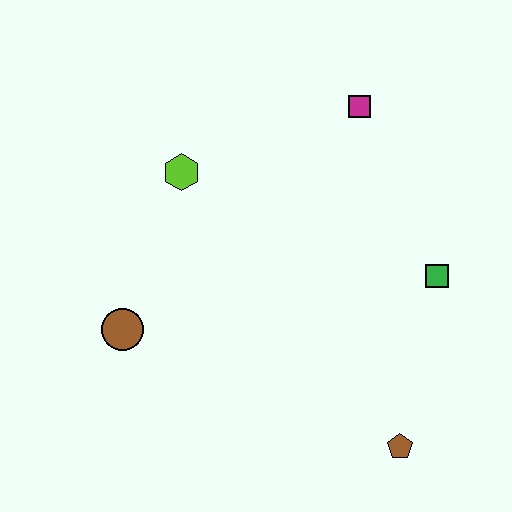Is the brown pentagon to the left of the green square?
Yes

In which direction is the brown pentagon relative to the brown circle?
The brown pentagon is to the right of the brown circle.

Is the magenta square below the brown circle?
No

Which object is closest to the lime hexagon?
The brown circle is closest to the lime hexagon.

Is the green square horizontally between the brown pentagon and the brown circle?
No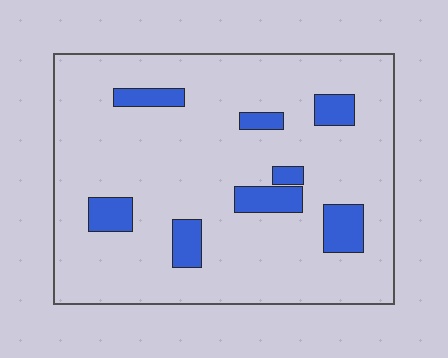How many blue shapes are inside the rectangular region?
8.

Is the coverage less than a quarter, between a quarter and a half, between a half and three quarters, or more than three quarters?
Less than a quarter.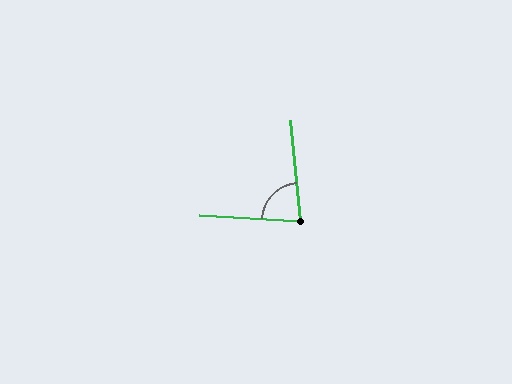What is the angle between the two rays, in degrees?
Approximately 81 degrees.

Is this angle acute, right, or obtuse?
It is acute.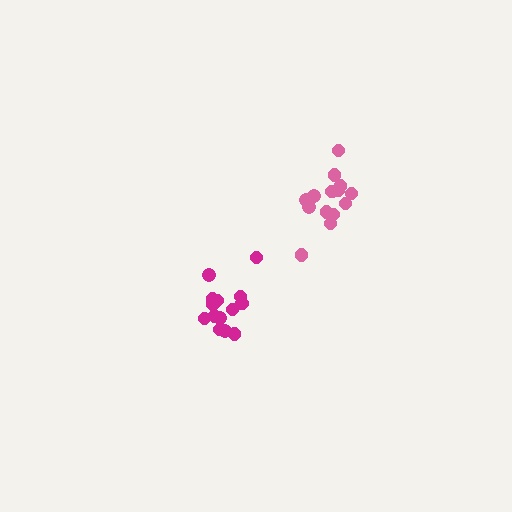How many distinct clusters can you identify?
There are 2 distinct clusters.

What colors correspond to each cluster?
The clusters are colored: magenta, pink.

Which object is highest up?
The pink cluster is topmost.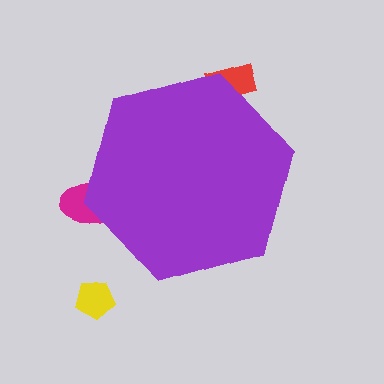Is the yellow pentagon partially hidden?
No, the yellow pentagon is fully visible.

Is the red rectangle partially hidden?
Yes, the red rectangle is partially hidden behind the purple hexagon.